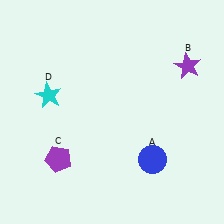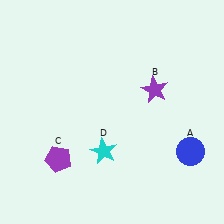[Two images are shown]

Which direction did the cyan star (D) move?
The cyan star (D) moved down.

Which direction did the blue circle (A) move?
The blue circle (A) moved right.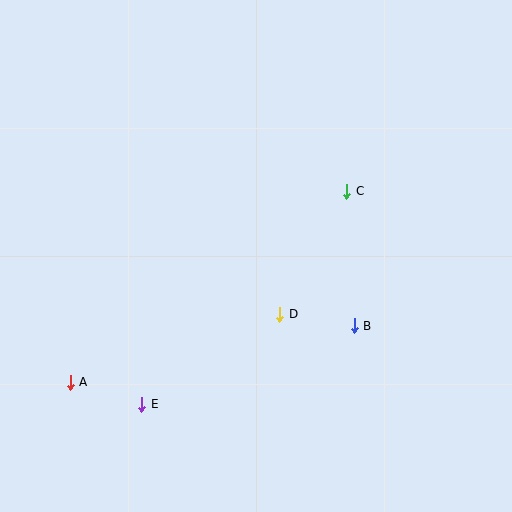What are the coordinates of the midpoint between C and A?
The midpoint between C and A is at (209, 287).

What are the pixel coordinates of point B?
Point B is at (354, 326).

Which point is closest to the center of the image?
Point D at (280, 314) is closest to the center.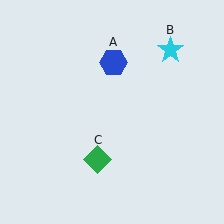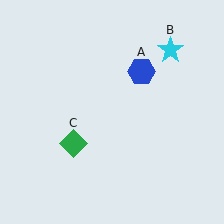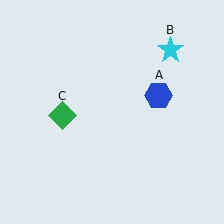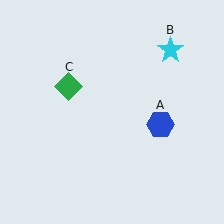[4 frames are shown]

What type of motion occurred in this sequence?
The blue hexagon (object A), green diamond (object C) rotated clockwise around the center of the scene.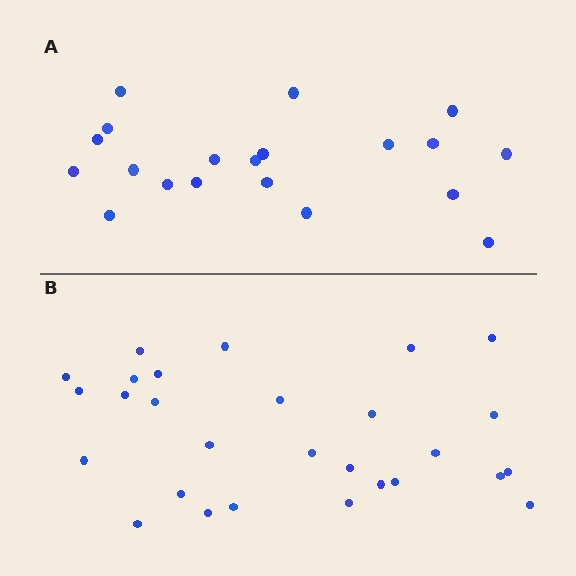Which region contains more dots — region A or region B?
Region B (the bottom region) has more dots.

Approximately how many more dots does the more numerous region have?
Region B has roughly 8 or so more dots than region A.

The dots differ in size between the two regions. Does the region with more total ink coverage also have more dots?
No. Region A has more total ink coverage because its dots are larger, but region B actually contains more individual dots. Total area can be misleading — the number of items is what matters here.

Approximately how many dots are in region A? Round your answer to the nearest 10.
About 20 dots.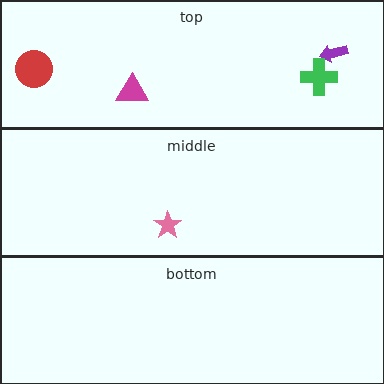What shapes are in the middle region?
The pink star.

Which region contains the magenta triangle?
The top region.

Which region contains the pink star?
The middle region.